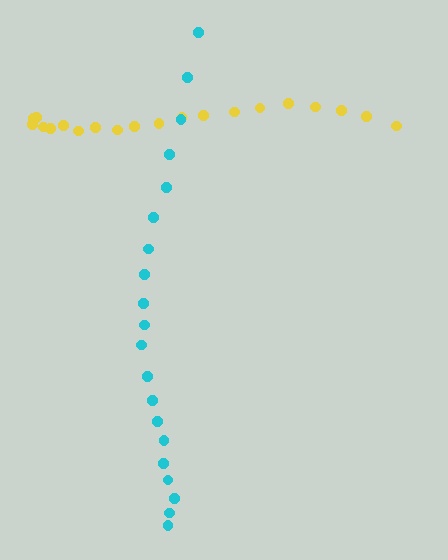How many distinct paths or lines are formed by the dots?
There are 2 distinct paths.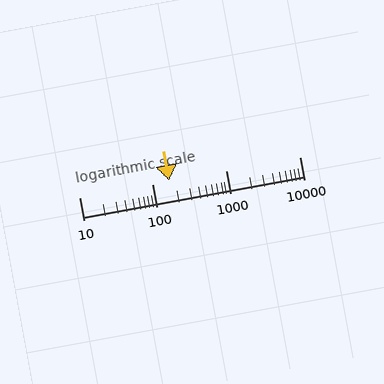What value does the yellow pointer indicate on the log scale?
The pointer indicates approximately 170.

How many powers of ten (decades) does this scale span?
The scale spans 3 decades, from 10 to 10000.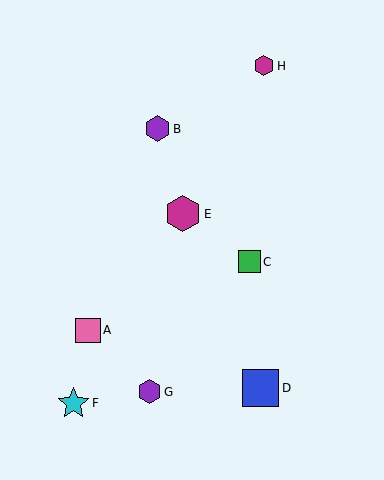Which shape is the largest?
The blue square (labeled D) is the largest.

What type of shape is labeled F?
Shape F is a cyan star.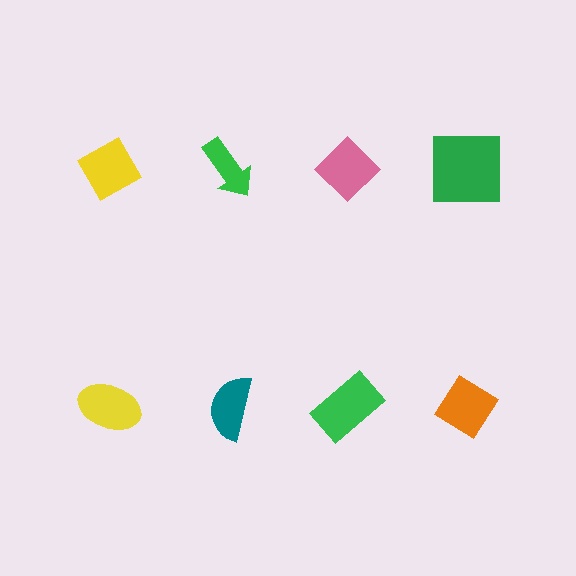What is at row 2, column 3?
A green rectangle.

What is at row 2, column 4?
An orange diamond.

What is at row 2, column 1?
A yellow ellipse.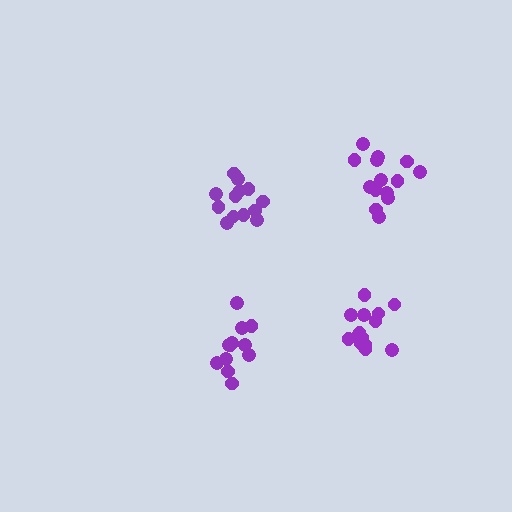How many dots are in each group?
Group 1: 14 dots, Group 2: 14 dots, Group 3: 12 dots, Group 4: 13 dots (53 total).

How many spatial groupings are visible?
There are 4 spatial groupings.